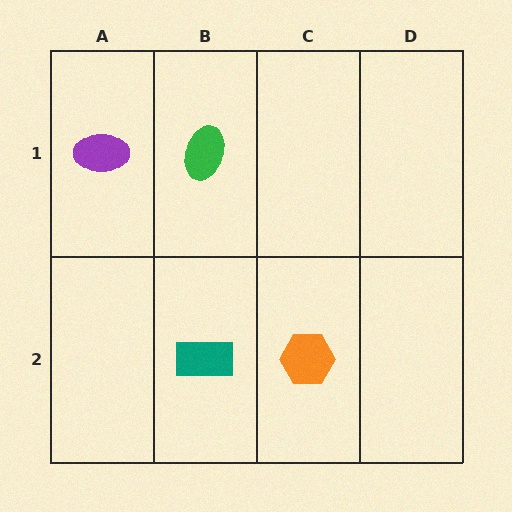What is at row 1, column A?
A purple ellipse.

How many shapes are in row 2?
2 shapes.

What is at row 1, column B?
A green ellipse.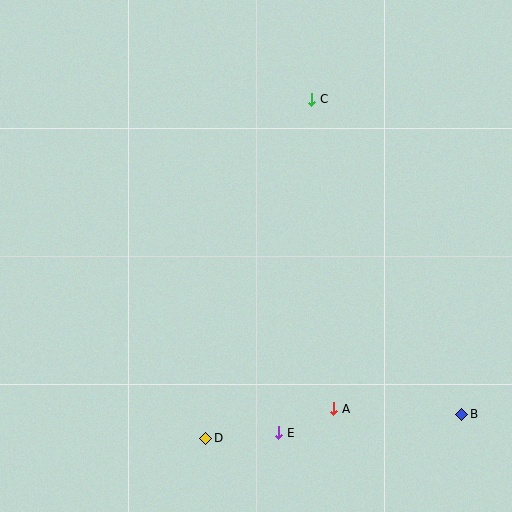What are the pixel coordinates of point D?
Point D is at (206, 439).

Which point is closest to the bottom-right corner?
Point B is closest to the bottom-right corner.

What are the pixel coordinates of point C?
Point C is at (312, 99).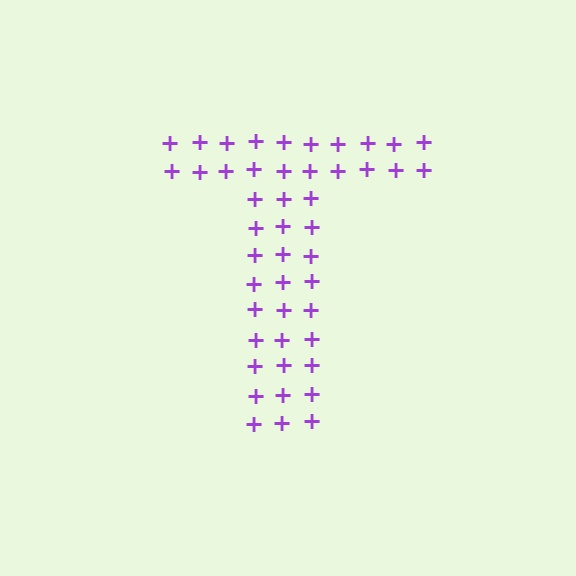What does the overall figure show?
The overall figure shows the letter T.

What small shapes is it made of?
It is made of small plus signs.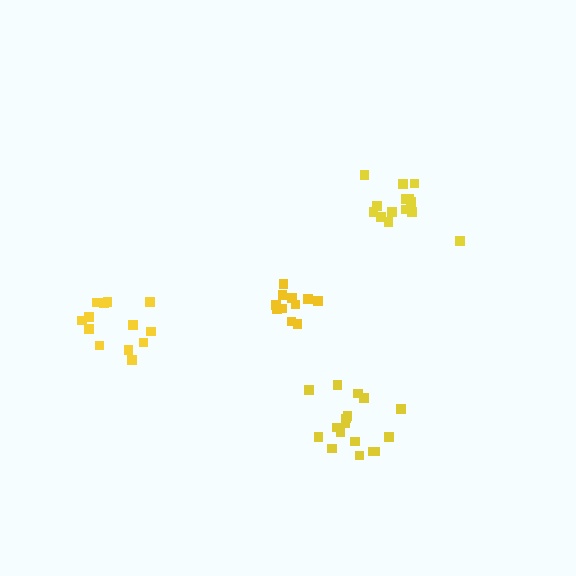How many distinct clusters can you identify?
There are 4 distinct clusters.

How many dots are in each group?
Group 1: 13 dots, Group 2: 11 dots, Group 3: 17 dots, Group 4: 15 dots (56 total).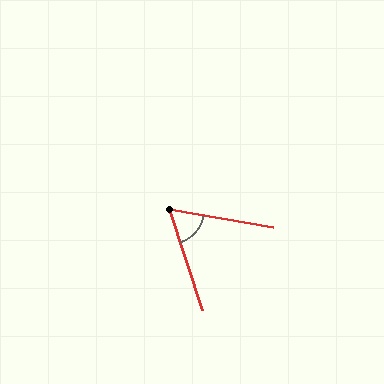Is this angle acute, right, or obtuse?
It is acute.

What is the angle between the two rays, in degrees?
Approximately 62 degrees.